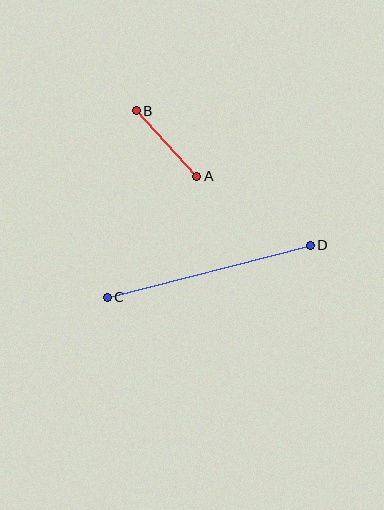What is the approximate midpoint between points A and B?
The midpoint is at approximately (167, 144) pixels.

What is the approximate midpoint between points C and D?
The midpoint is at approximately (209, 271) pixels.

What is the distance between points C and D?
The distance is approximately 210 pixels.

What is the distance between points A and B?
The distance is approximately 89 pixels.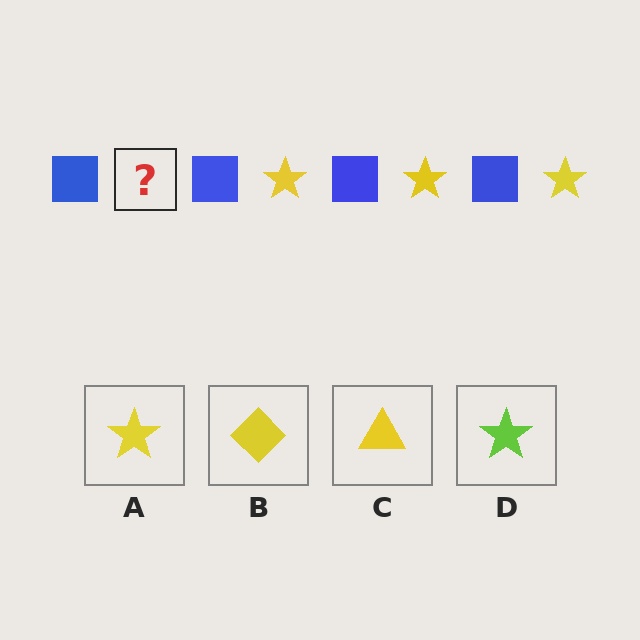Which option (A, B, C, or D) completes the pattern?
A.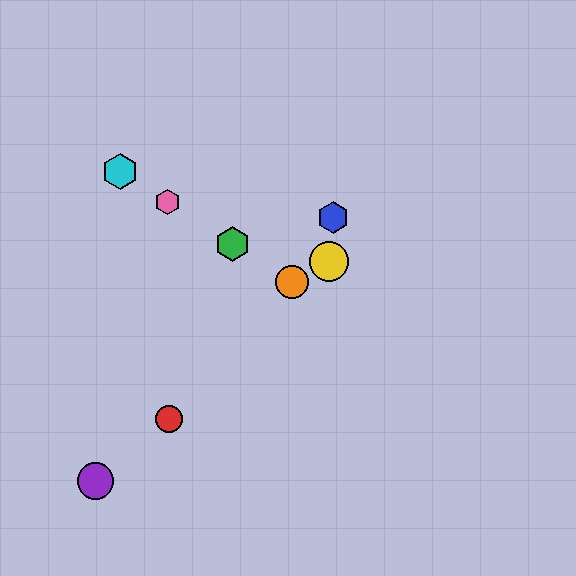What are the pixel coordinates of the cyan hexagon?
The cyan hexagon is at (120, 171).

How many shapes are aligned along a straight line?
4 shapes (the green hexagon, the orange circle, the cyan hexagon, the pink hexagon) are aligned along a straight line.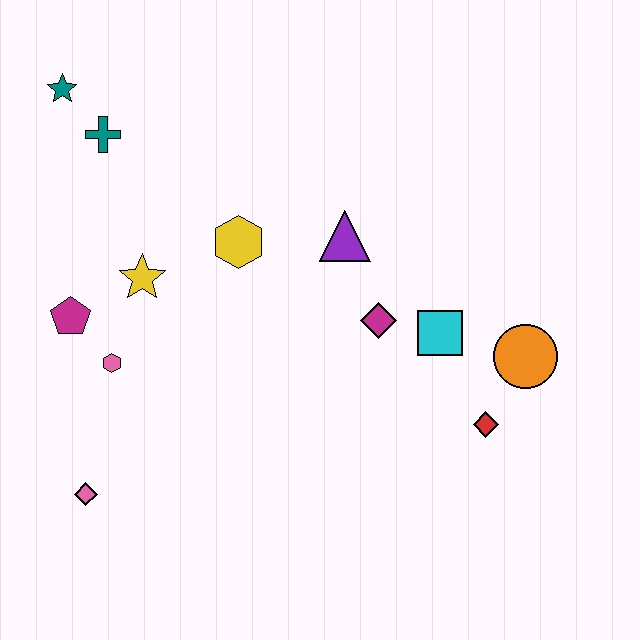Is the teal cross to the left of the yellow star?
Yes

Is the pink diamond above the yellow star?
No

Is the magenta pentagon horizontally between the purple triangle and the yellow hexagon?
No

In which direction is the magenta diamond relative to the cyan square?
The magenta diamond is to the left of the cyan square.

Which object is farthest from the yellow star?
The orange circle is farthest from the yellow star.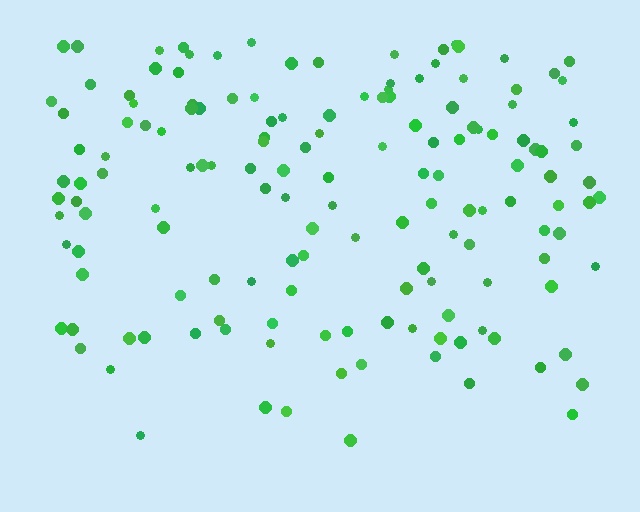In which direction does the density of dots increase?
From bottom to top, with the top side densest.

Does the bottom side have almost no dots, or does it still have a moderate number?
Still a moderate number, just noticeably fewer than the top.